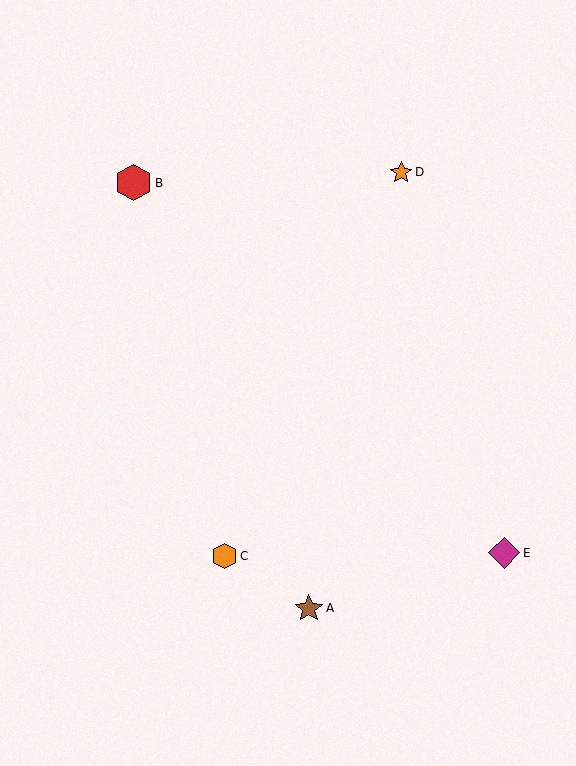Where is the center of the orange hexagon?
The center of the orange hexagon is at (224, 556).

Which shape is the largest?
The red hexagon (labeled B) is the largest.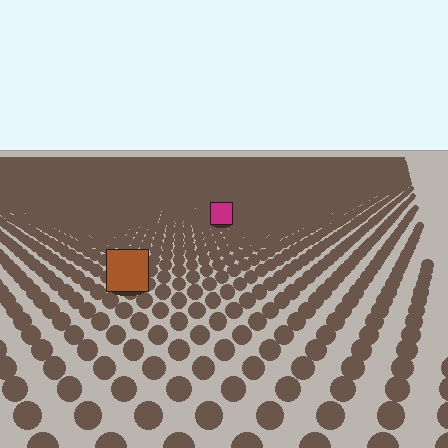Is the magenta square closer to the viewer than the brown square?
No. The brown square is closer — you can tell from the texture gradient: the ground texture is coarser near it.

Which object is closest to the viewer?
The brown square is closest. The texture marks near it are larger and more spread out.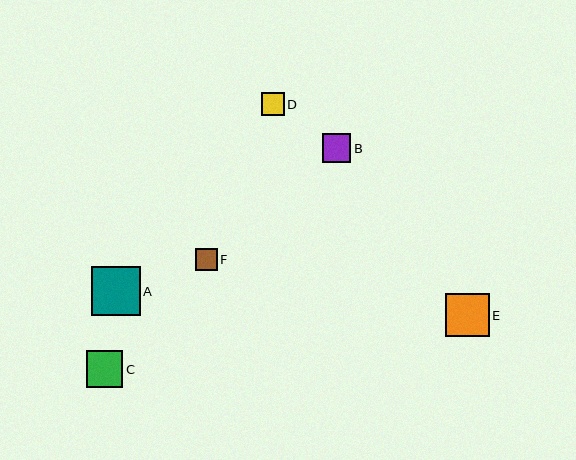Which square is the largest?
Square A is the largest with a size of approximately 49 pixels.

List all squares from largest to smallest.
From largest to smallest: A, E, C, B, D, F.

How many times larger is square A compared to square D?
Square A is approximately 2.2 times the size of square D.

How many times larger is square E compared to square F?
Square E is approximately 2.0 times the size of square F.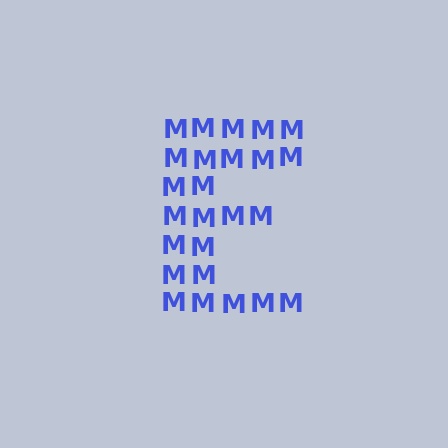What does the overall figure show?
The overall figure shows the letter E.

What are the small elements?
The small elements are letter M's.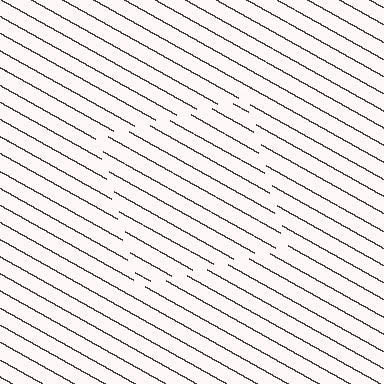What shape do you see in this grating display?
An illusory square. The interior of the shape contains the same grating, shifted by half a period — the contour is defined by the phase discontinuity where line-ends from the inner and outer gratings abut.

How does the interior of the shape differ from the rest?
The interior of the shape contains the same grating, shifted by half a period — the contour is defined by the phase discontinuity where line-ends from the inner and outer gratings abut.